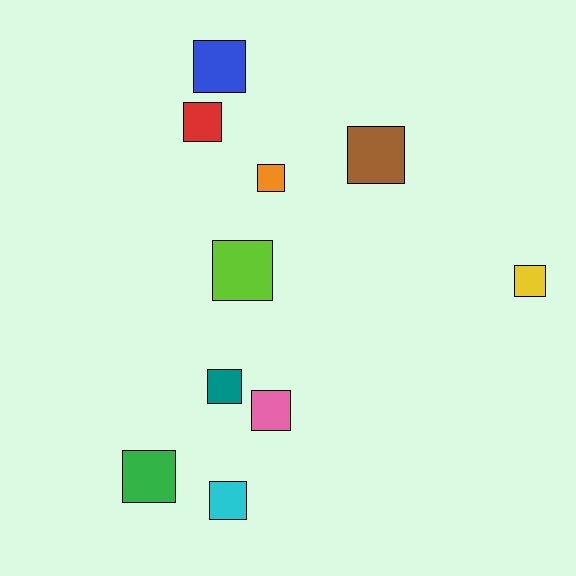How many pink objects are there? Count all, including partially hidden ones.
There is 1 pink object.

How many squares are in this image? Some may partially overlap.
There are 10 squares.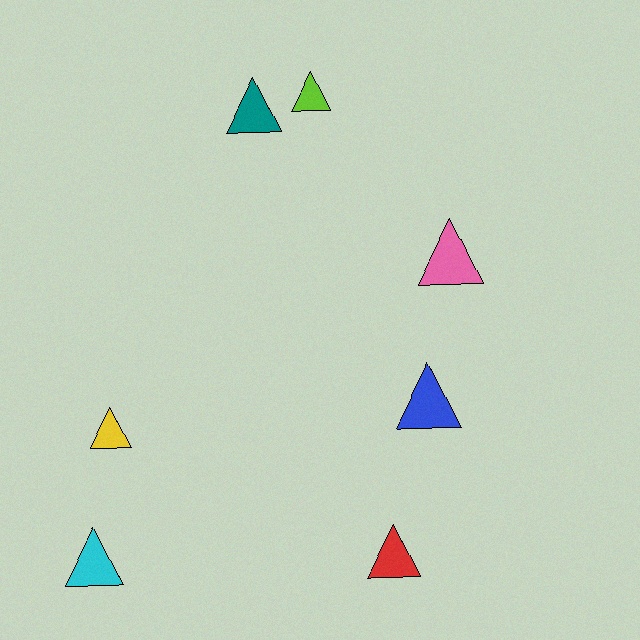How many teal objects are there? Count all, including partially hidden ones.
There is 1 teal object.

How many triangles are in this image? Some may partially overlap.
There are 7 triangles.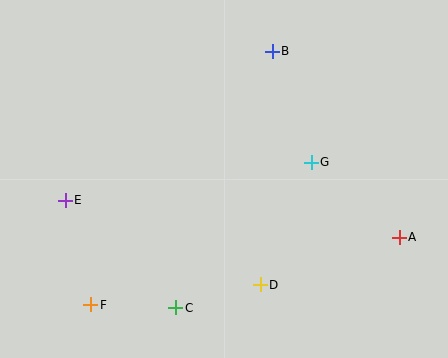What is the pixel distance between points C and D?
The distance between C and D is 88 pixels.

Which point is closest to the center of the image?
Point G at (311, 162) is closest to the center.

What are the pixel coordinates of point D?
Point D is at (260, 285).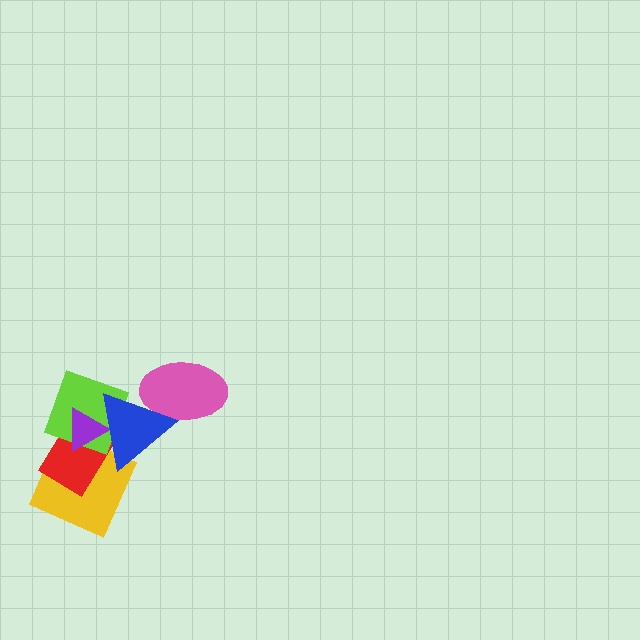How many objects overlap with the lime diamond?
4 objects overlap with the lime diamond.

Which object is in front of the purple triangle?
The blue triangle is in front of the purple triangle.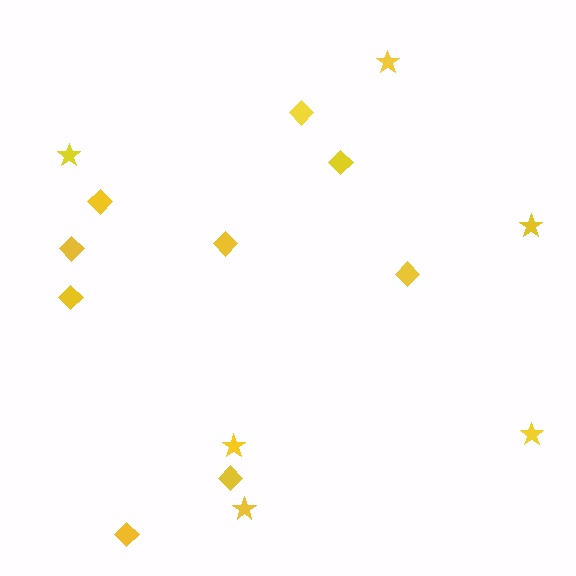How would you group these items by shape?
There are 2 groups: one group of diamonds (9) and one group of stars (6).